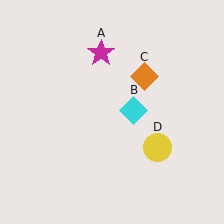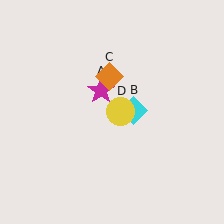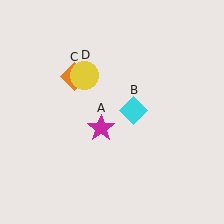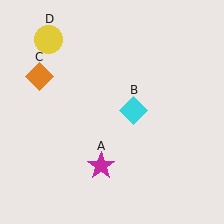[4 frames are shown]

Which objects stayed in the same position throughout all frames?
Cyan diamond (object B) remained stationary.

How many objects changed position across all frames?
3 objects changed position: magenta star (object A), orange diamond (object C), yellow circle (object D).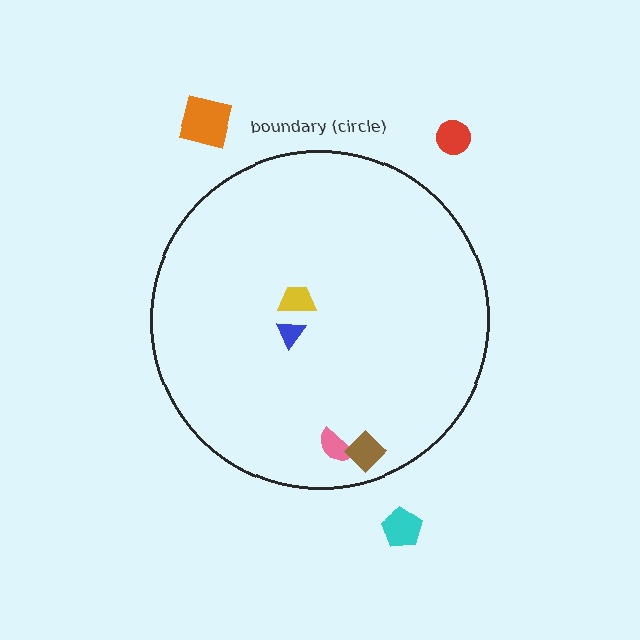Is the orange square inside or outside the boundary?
Outside.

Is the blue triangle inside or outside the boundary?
Inside.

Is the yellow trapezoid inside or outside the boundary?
Inside.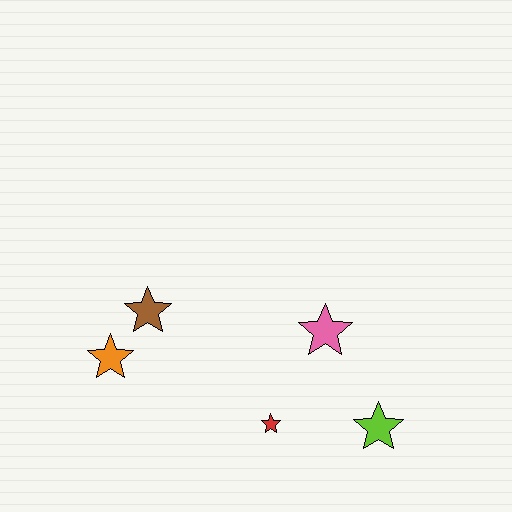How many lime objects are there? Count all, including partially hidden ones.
There is 1 lime object.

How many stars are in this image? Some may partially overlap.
There are 5 stars.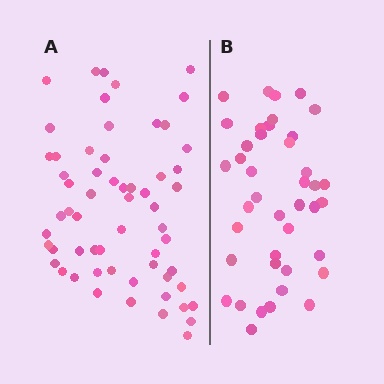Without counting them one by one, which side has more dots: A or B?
Region A (the left region) has more dots.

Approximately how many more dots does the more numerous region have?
Region A has approximately 20 more dots than region B.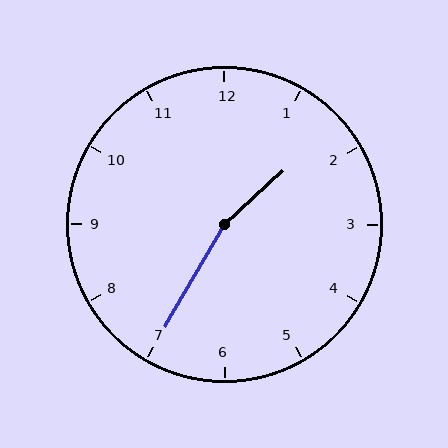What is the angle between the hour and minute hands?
Approximately 162 degrees.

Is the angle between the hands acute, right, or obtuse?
It is obtuse.